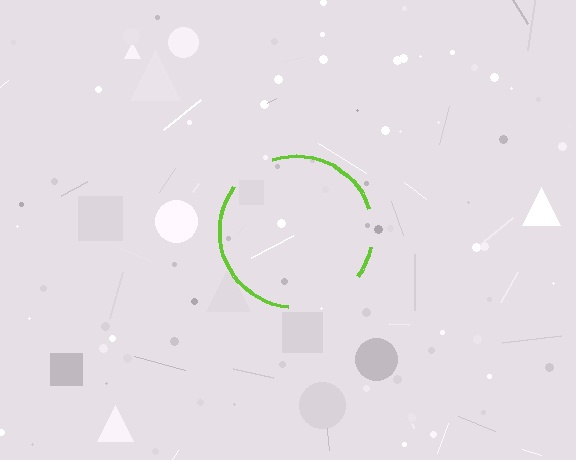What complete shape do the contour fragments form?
The contour fragments form a circle.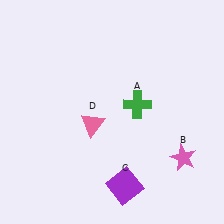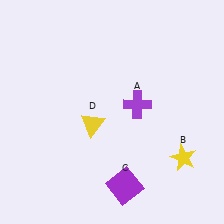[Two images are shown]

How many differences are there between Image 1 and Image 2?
There are 3 differences between the two images.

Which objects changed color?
A changed from green to purple. B changed from pink to yellow. D changed from pink to yellow.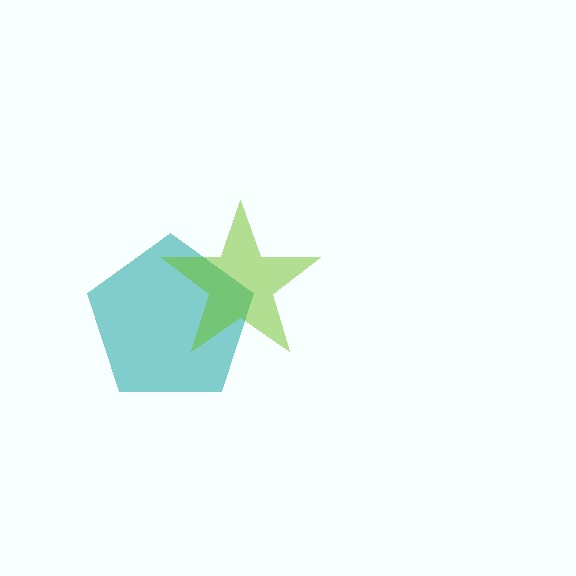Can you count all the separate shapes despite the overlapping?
Yes, there are 2 separate shapes.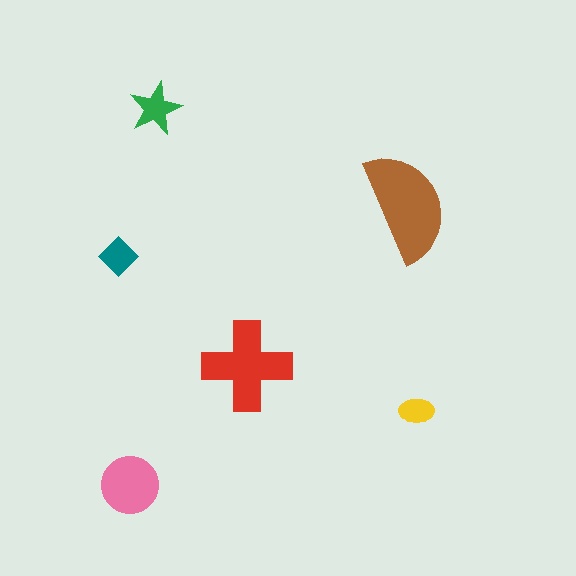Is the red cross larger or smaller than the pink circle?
Larger.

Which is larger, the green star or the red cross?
The red cross.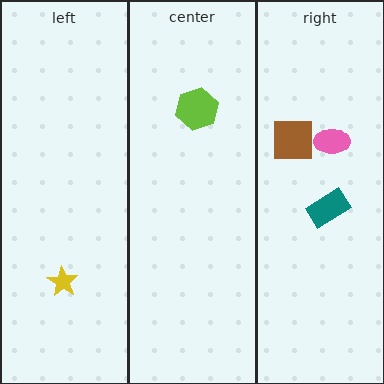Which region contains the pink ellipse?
The right region.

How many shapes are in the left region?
1.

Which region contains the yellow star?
The left region.